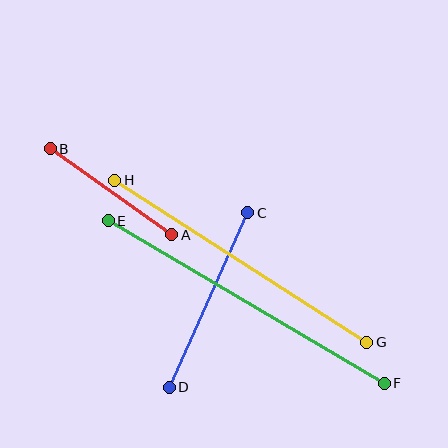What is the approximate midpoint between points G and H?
The midpoint is at approximately (241, 261) pixels.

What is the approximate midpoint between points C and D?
The midpoint is at approximately (208, 300) pixels.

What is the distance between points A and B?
The distance is approximately 149 pixels.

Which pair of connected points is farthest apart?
Points E and F are farthest apart.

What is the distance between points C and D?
The distance is approximately 191 pixels.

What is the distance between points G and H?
The distance is approximately 300 pixels.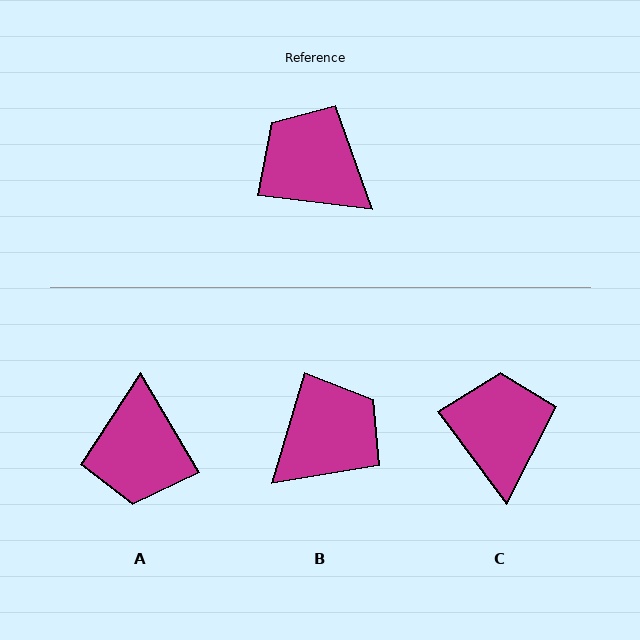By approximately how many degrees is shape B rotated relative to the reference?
Approximately 100 degrees clockwise.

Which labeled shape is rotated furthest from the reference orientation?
A, about 127 degrees away.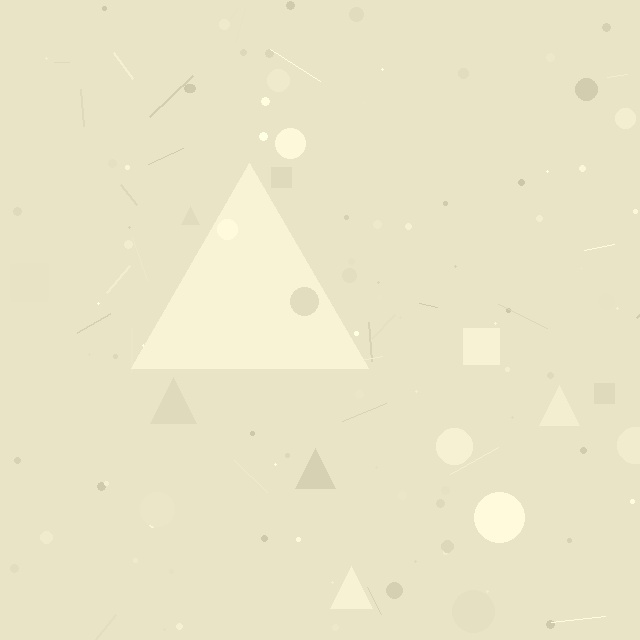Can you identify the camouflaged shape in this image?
The camouflaged shape is a triangle.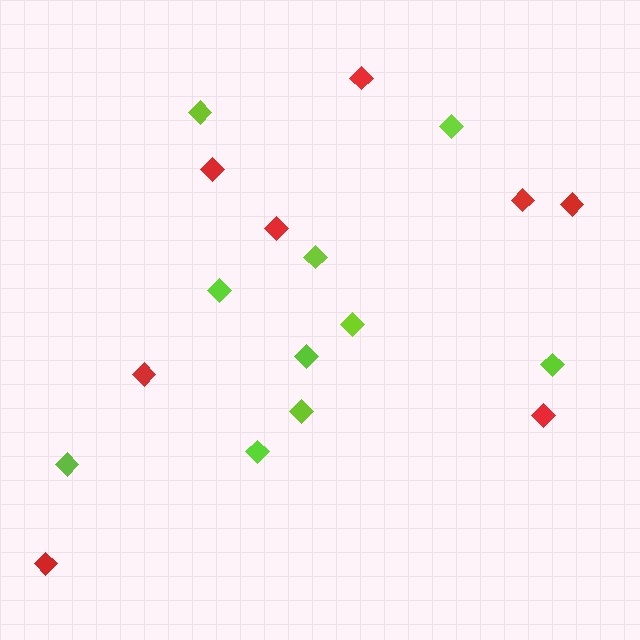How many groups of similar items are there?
There are 2 groups: one group of lime diamonds (10) and one group of red diamonds (8).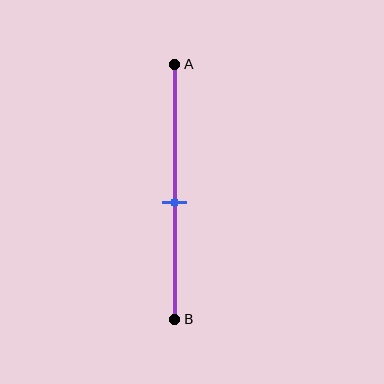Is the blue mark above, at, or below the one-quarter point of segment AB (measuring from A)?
The blue mark is below the one-quarter point of segment AB.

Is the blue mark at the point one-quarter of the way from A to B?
No, the mark is at about 55% from A, not at the 25% one-quarter point.